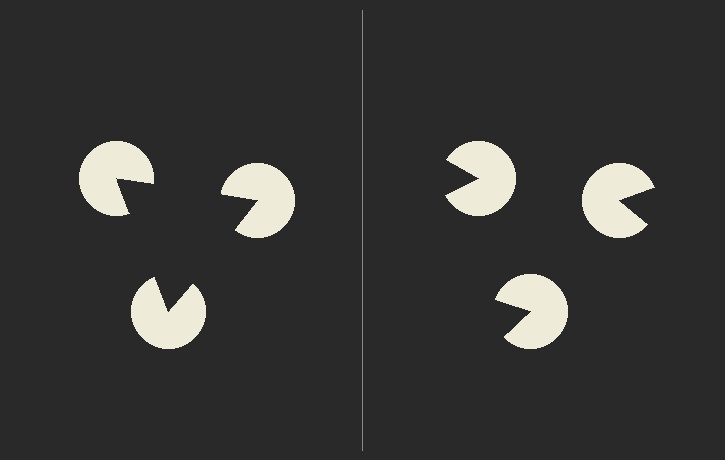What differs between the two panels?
The pac-man discs are positioned identically on both sides; only the wedge orientations differ. On the left they align to a triangle; on the right they are misaligned.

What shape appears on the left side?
An illusory triangle.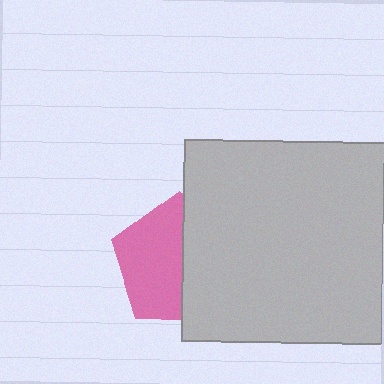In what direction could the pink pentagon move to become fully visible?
The pink pentagon could move left. That would shift it out from behind the light gray square entirely.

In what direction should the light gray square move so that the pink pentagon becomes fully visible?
The light gray square should move right. That is the shortest direction to clear the overlap and leave the pink pentagon fully visible.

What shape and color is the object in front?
The object in front is a light gray square.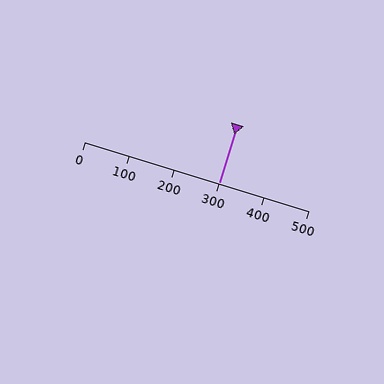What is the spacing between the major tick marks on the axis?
The major ticks are spaced 100 apart.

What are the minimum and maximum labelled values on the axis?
The axis runs from 0 to 500.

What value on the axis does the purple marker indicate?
The marker indicates approximately 300.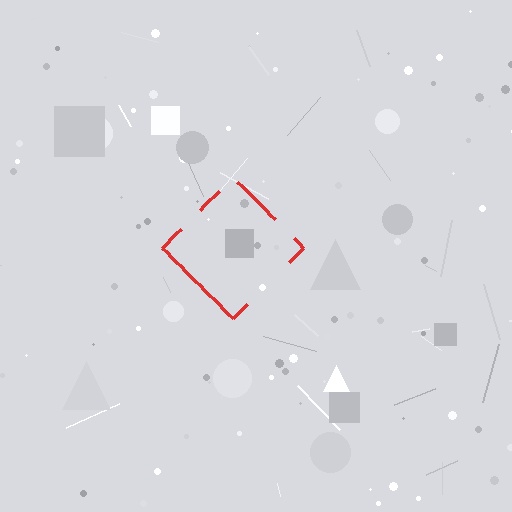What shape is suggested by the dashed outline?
The dashed outline suggests a diamond.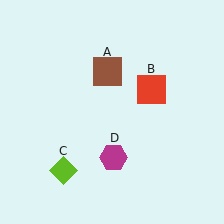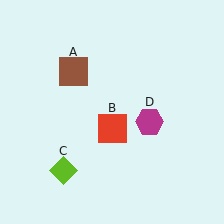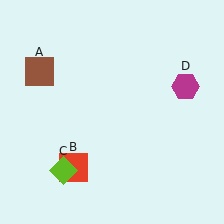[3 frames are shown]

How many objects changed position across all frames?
3 objects changed position: brown square (object A), red square (object B), magenta hexagon (object D).